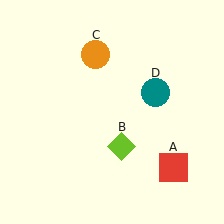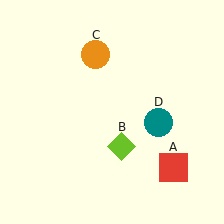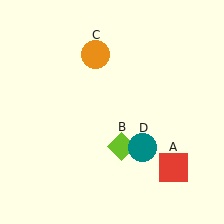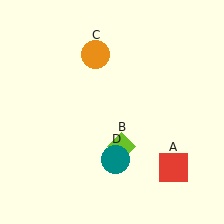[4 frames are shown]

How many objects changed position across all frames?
1 object changed position: teal circle (object D).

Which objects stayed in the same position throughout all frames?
Red square (object A) and lime diamond (object B) and orange circle (object C) remained stationary.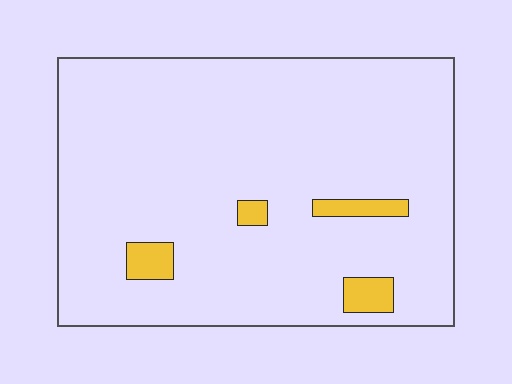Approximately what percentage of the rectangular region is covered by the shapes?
Approximately 5%.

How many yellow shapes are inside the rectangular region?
4.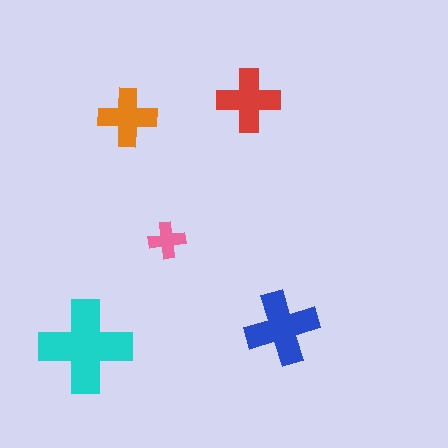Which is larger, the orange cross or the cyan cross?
The cyan one.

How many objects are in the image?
There are 5 objects in the image.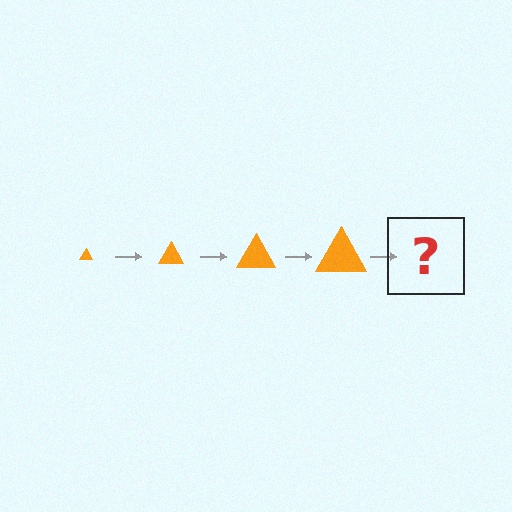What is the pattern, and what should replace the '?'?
The pattern is that the triangle gets progressively larger each step. The '?' should be an orange triangle, larger than the previous one.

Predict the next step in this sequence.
The next step is an orange triangle, larger than the previous one.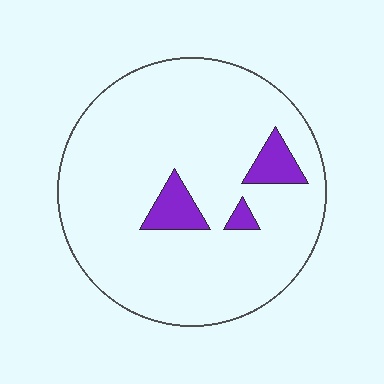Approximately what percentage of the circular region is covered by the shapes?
Approximately 10%.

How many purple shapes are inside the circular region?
3.